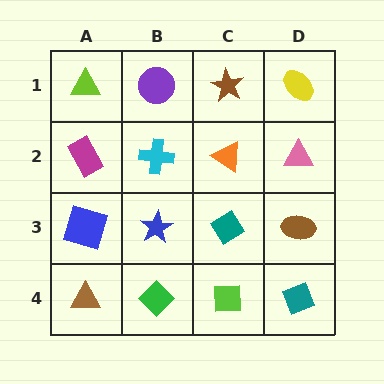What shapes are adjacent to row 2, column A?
A lime triangle (row 1, column A), a blue square (row 3, column A), a cyan cross (row 2, column B).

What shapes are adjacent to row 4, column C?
A teal diamond (row 3, column C), a green diamond (row 4, column B), a teal diamond (row 4, column D).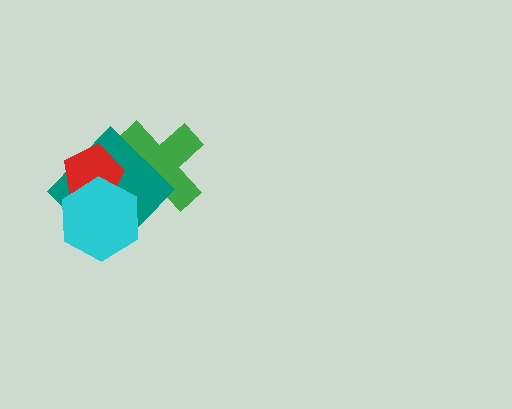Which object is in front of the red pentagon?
The cyan hexagon is in front of the red pentagon.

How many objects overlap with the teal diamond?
3 objects overlap with the teal diamond.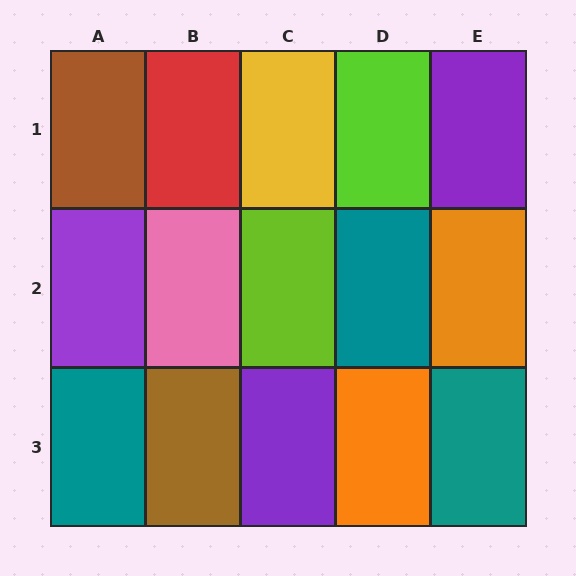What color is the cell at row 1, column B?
Red.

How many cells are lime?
2 cells are lime.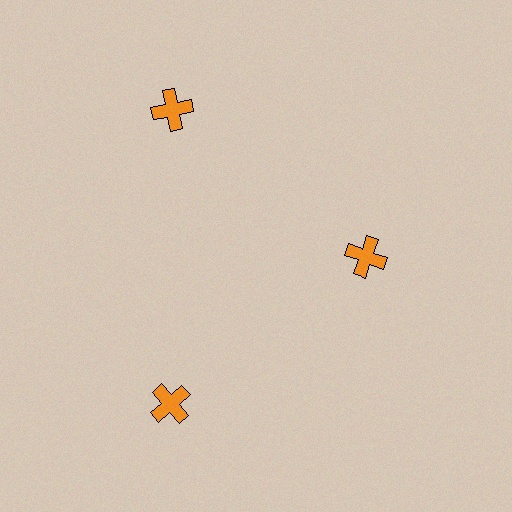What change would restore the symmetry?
The symmetry would be restored by moving it outward, back onto the ring so that all 3 crosses sit at equal angles and equal distance from the center.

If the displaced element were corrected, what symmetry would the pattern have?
It would have 3-fold rotational symmetry — the pattern would map onto itself every 120 degrees.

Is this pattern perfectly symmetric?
No. The 3 orange crosses are arranged in a ring, but one element near the 3 o'clock position is pulled inward toward the center, breaking the 3-fold rotational symmetry.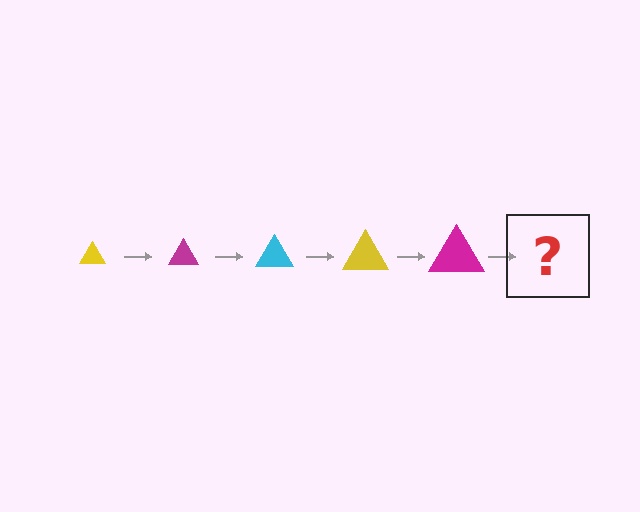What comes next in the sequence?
The next element should be a cyan triangle, larger than the previous one.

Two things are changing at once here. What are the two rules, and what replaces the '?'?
The two rules are that the triangle grows larger each step and the color cycles through yellow, magenta, and cyan. The '?' should be a cyan triangle, larger than the previous one.